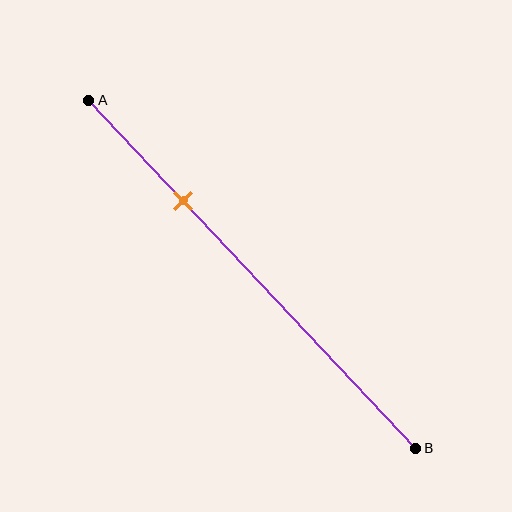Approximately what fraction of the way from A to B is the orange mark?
The orange mark is approximately 30% of the way from A to B.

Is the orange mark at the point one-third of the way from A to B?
No, the mark is at about 30% from A, not at the 33% one-third point.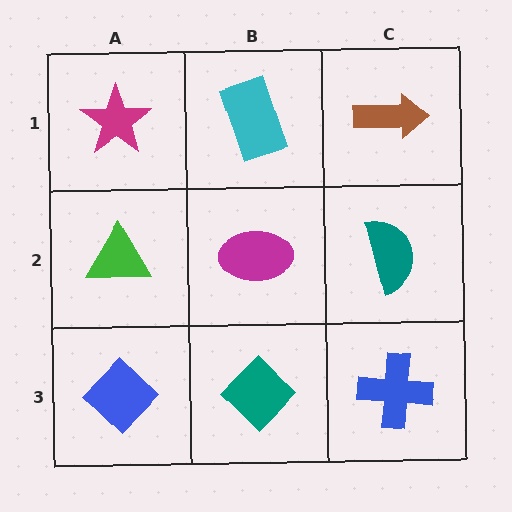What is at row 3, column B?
A teal diamond.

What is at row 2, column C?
A teal semicircle.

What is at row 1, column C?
A brown arrow.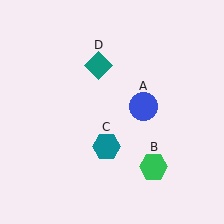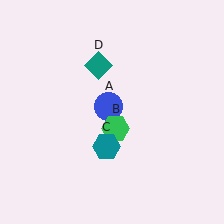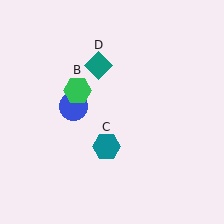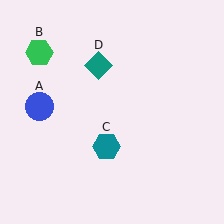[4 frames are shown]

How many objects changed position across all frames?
2 objects changed position: blue circle (object A), green hexagon (object B).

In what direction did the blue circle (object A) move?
The blue circle (object A) moved left.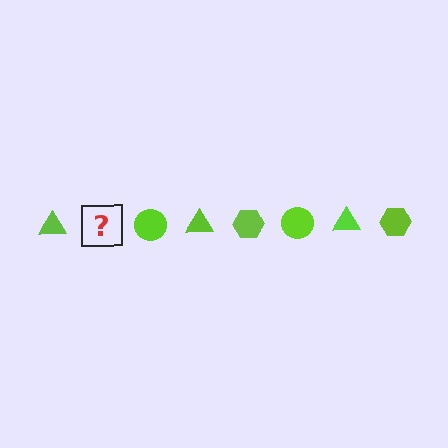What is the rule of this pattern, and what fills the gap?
The rule is that the pattern cycles through triangle, hexagon, circle shapes in lime. The gap should be filled with a lime hexagon.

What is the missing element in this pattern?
The missing element is a lime hexagon.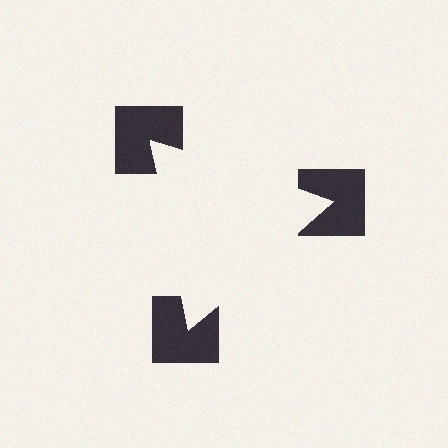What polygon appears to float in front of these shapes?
An illusory triangle — its edges are inferred from the aligned wedge cuts in the notched squares, not physically drawn.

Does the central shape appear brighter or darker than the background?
It typically appears slightly brighter than the background, even though no actual brightness change is drawn.